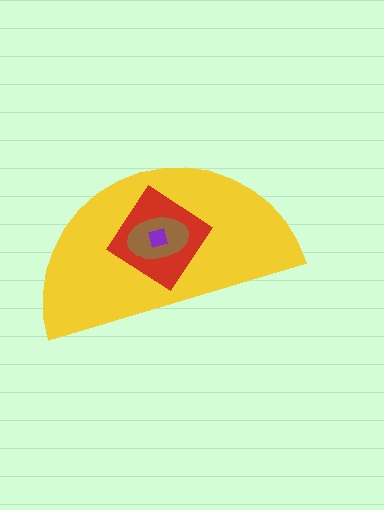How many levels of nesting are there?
4.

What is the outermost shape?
The yellow semicircle.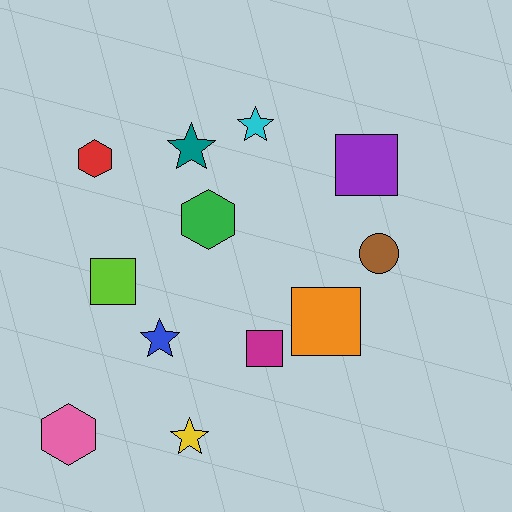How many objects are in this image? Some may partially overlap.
There are 12 objects.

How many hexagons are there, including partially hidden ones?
There are 3 hexagons.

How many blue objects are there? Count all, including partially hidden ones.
There is 1 blue object.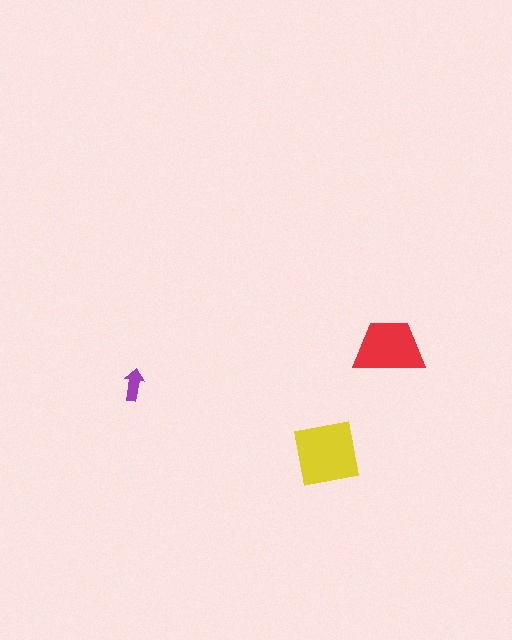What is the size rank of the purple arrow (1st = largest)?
3rd.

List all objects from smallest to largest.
The purple arrow, the red trapezoid, the yellow square.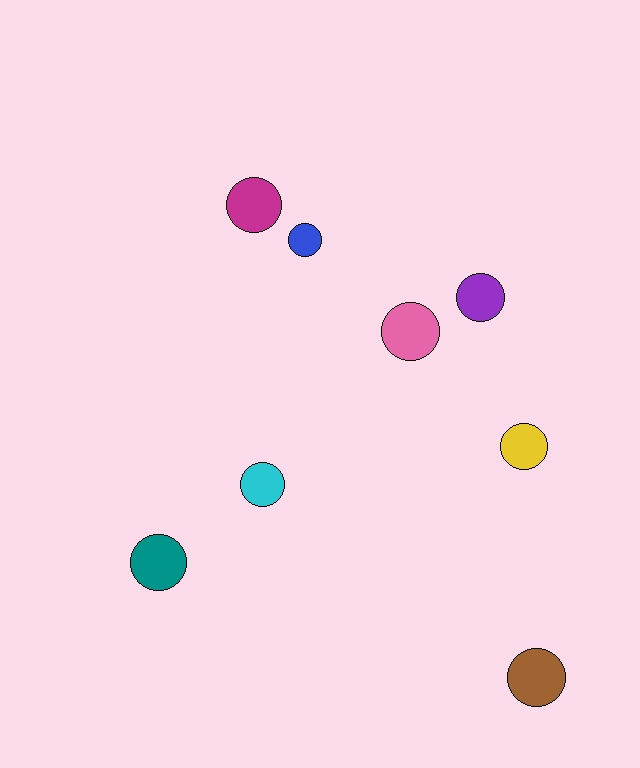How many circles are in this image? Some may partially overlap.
There are 8 circles.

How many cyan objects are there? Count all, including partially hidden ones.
There is 1 cyan object.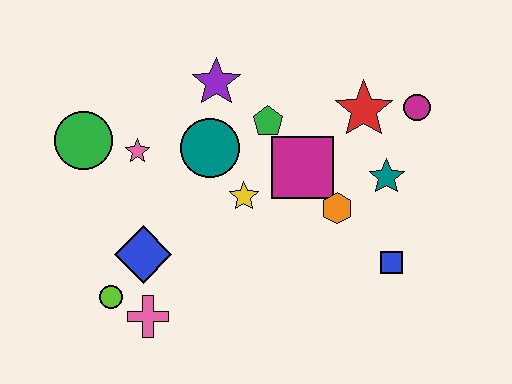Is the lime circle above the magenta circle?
No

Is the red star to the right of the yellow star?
Yes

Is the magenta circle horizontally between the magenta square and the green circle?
No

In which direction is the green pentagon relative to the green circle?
The green pentagon is to the right of the green circle.